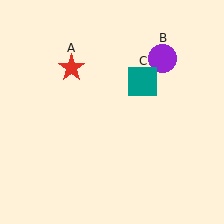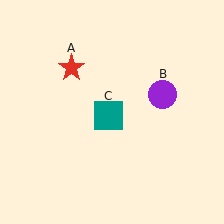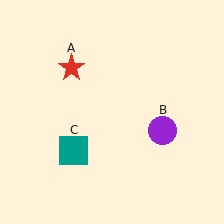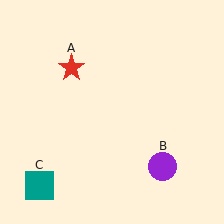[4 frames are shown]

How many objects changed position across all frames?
2 objects changed position: purple circle (object B), teal square (object C).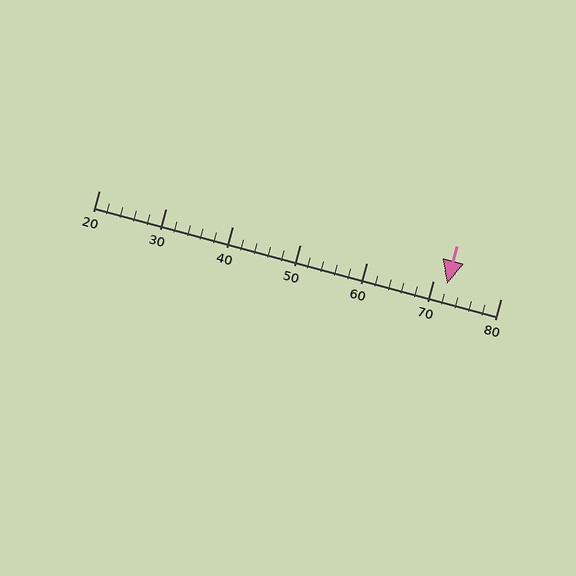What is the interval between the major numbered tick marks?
The major tick marks are spaced 10 units apart.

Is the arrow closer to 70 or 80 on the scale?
The arrow is closer to 70.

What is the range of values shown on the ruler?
The ruler shows values from 20 to 80.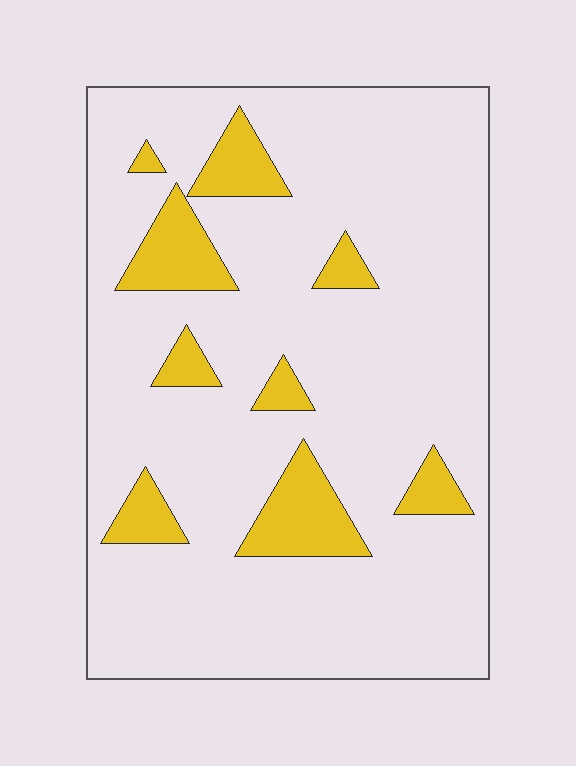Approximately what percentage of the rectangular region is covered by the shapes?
Approximately 15%.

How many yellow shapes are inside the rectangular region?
9.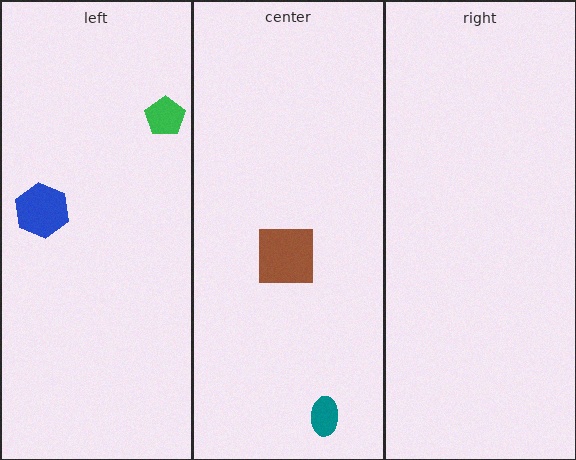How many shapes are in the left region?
2.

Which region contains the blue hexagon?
The left region.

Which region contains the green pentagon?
The left region.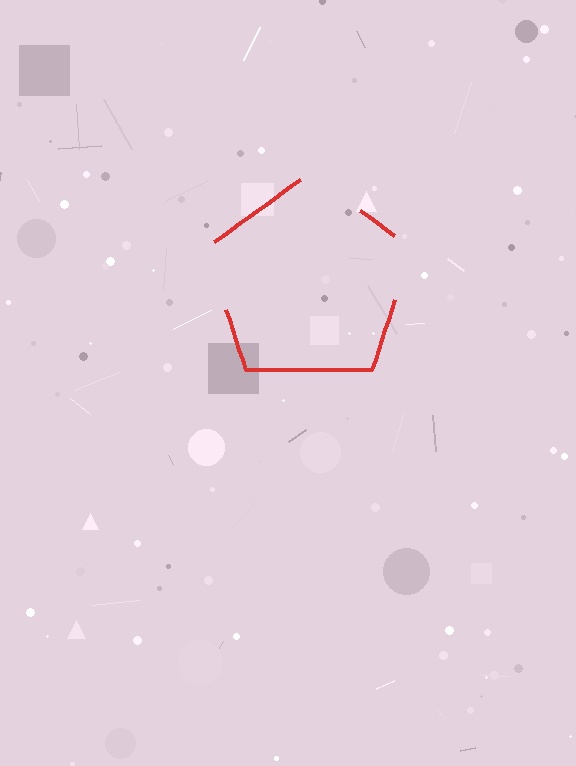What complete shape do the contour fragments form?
The contour fragments form a pentagon.